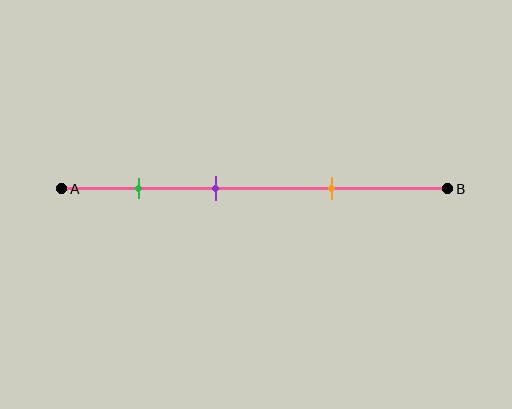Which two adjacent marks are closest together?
The green and purple marks are the closest adjacent pair.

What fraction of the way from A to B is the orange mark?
The orange mark is approximately 70% (0.7) of the way from A to B.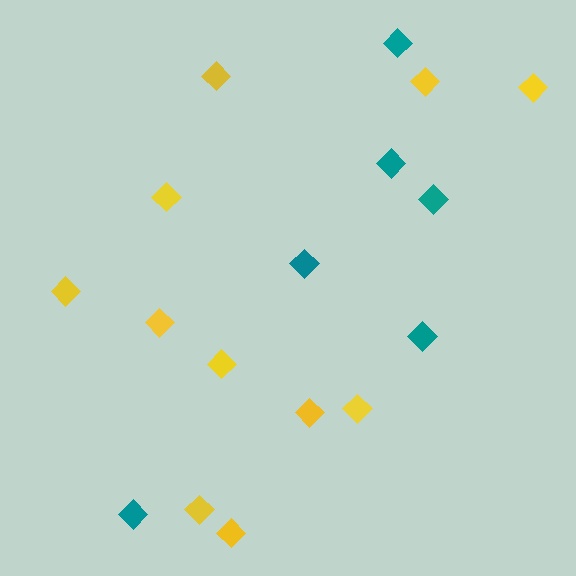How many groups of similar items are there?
There are 2 groups: one group of yellow diamonds (11) and one group of teal diamonds (6).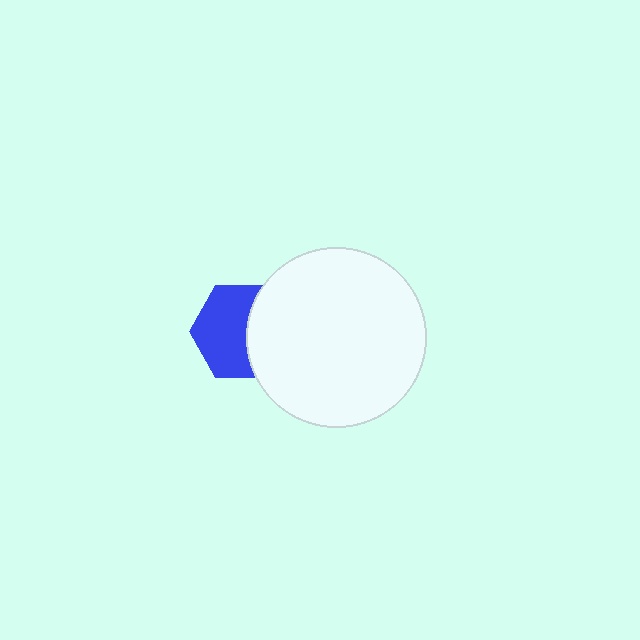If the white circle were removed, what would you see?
You would see the complete blue hexagon.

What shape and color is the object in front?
The object in front is a white circle.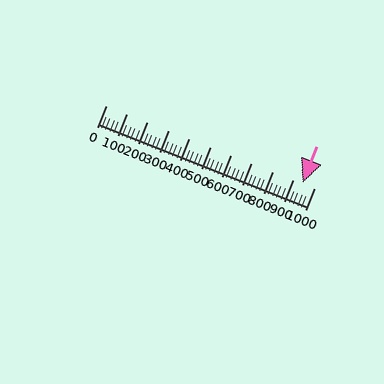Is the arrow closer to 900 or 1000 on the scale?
The arrow is closer to 900.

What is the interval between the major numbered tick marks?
The major tick marks are spaced 100 units apart.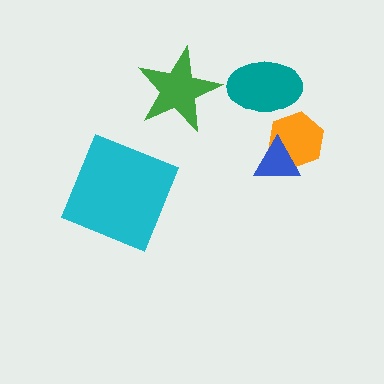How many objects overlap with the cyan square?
0 objects overlap with the cyan square.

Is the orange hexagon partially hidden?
Yes, it is partially covered by another shape.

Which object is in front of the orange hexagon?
The blue triangle is in front of the orange hexagon.